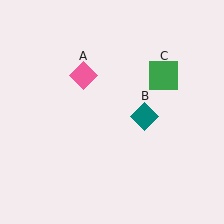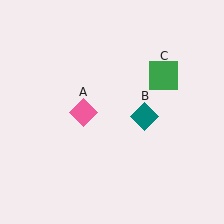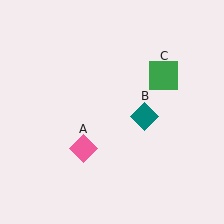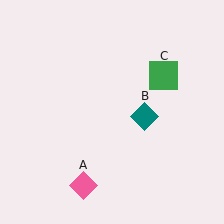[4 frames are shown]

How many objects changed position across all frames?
1 object changed position: pink diamond (object A).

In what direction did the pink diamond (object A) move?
The pink diamond (object A) moved down.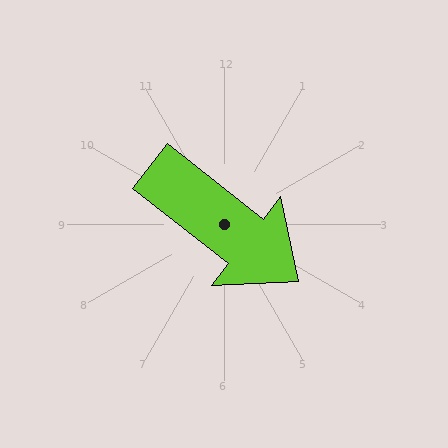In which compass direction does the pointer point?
Southeast.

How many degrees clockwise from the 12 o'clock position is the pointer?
Approximately 128 degrees.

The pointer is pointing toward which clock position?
Roughly 4 o'clock.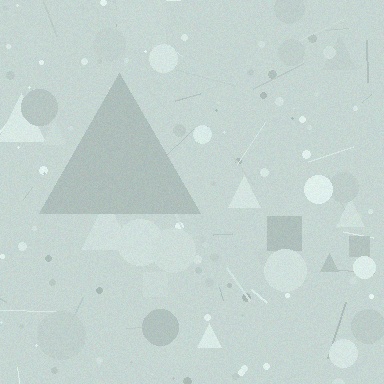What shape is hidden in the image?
A triangle is hidden in the image.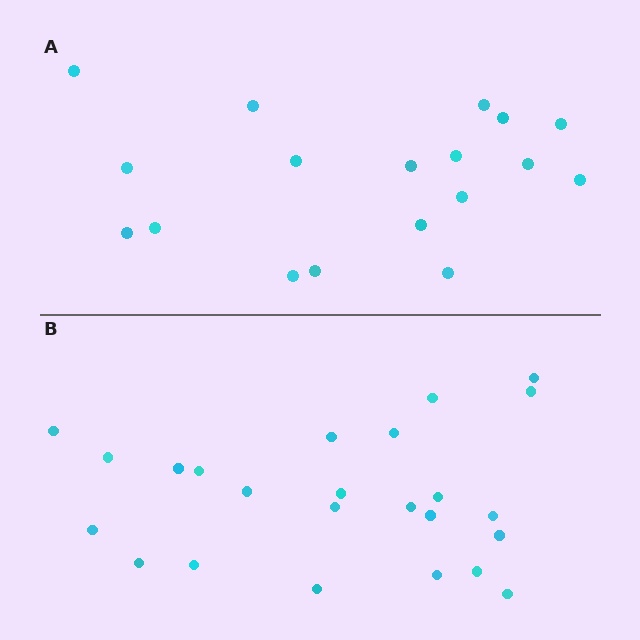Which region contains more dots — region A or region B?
Region B (the bottom region) has more dots.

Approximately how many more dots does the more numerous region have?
Region B has about 6 more dots than region A.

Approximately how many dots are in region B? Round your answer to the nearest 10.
About 20 dots. (The exact count is 24, which rounds to 20.)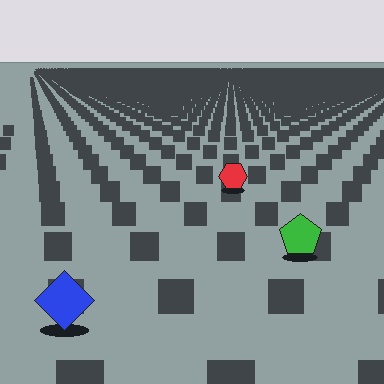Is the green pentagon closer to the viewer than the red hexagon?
Yes. The green pentagon is closer — you can tell from the texture gradient: the ground texture is coarser near it.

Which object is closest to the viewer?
The blue diamond is closest. The texture marks near it are larger and more spread out.